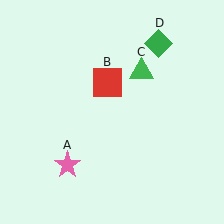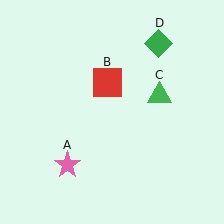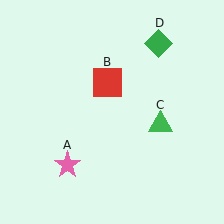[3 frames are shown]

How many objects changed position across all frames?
1 object changed position: green triangle (object C).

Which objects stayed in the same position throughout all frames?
Pink star (object A) and red square (object B) and green diamond (object D) remained stationary.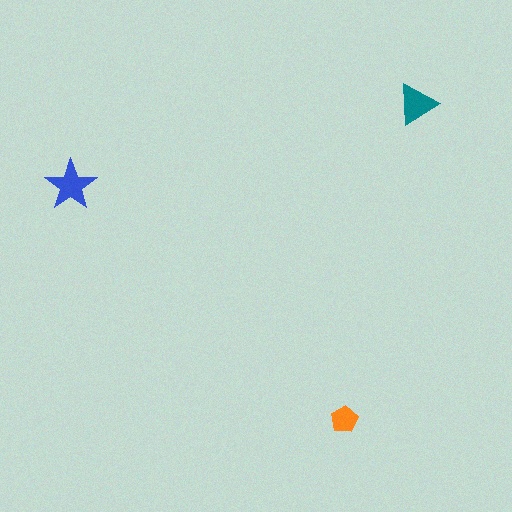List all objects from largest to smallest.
The blue star, the teal triangle, the orange pentagon.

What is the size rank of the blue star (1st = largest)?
1st.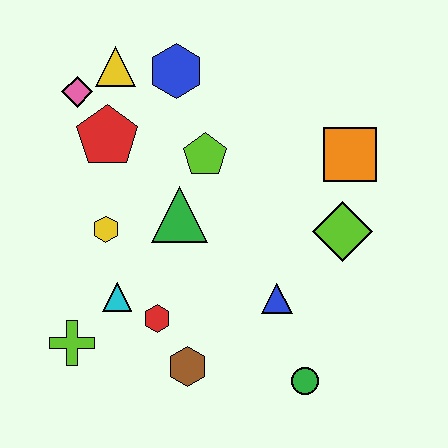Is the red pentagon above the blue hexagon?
No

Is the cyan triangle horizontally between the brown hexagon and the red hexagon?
No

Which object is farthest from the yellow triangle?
The green circle is farthest from the yellow triangle.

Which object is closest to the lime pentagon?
The green triangle is closest to the lime pentagon.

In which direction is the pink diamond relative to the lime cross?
The pink diamond is above the lime cross.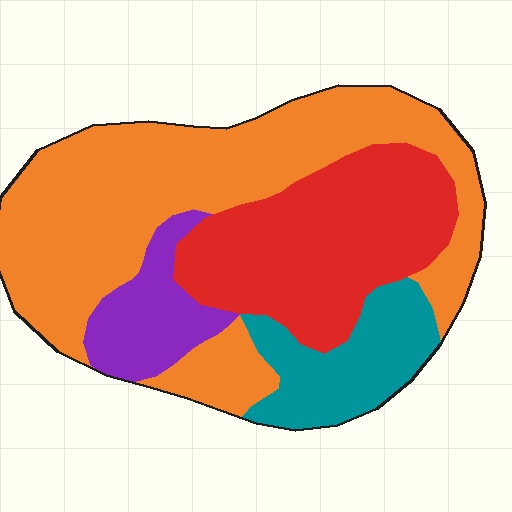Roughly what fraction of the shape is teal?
Teal takes up less than a quarter of the shape.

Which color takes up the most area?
Orange, at roughly 50%.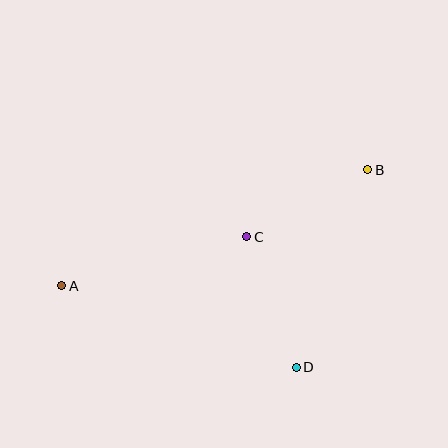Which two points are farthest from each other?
Points A and B are farthest from each other.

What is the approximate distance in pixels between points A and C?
The distance between A and C is approximately 191 pixels.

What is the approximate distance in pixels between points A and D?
The distance between A and D is approximately 248 pixels.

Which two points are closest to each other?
Points B and C are closest to each other.